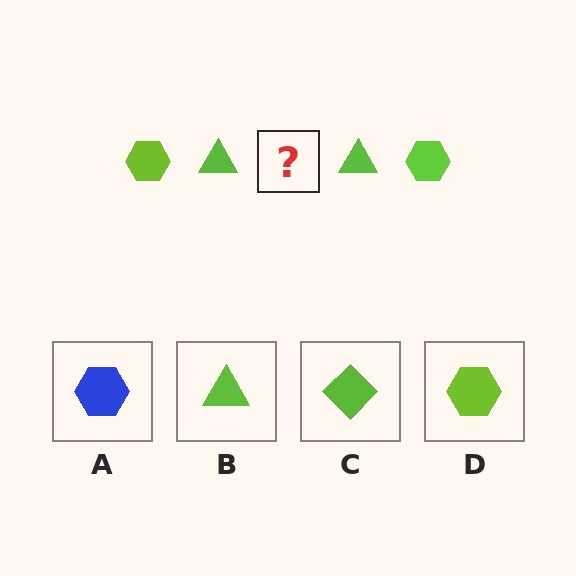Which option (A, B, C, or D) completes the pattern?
D.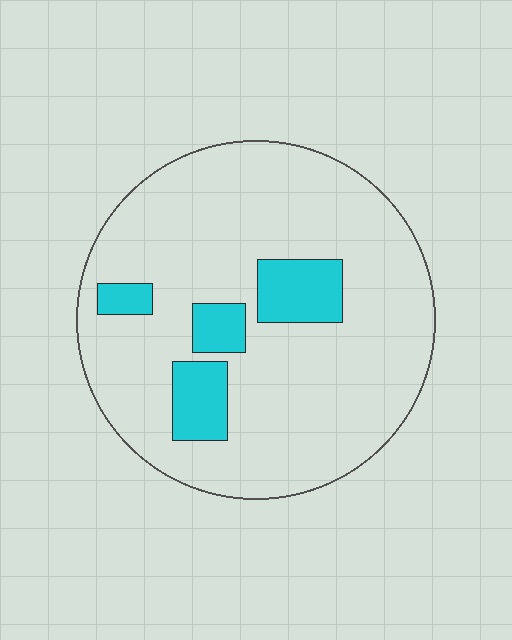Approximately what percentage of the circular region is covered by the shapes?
Approximately 15%.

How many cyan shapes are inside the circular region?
4.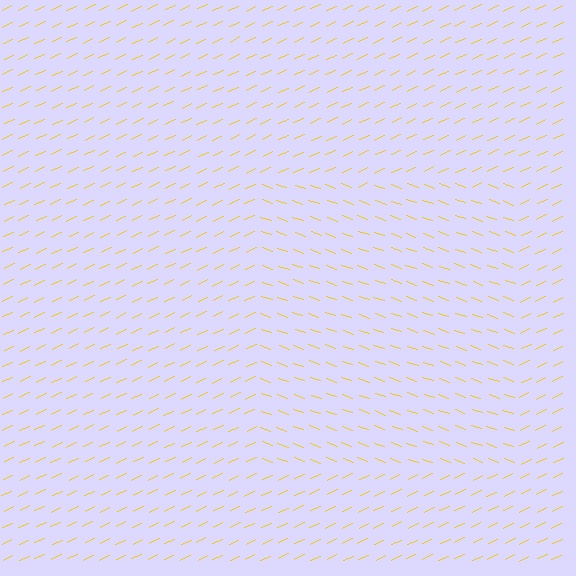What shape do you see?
I see a rectangle.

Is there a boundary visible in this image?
Yes, there is a texture boundary formed by a change in line orientation.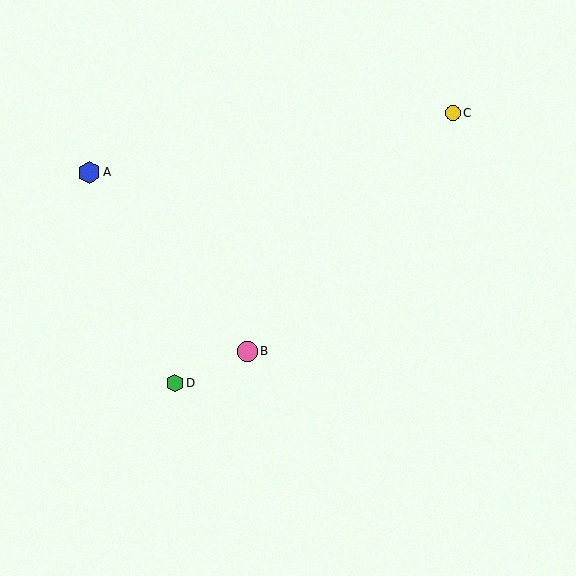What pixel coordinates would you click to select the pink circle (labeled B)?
Click at (248, 351) to select the pink circle B.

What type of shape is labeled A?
Shape A is a blue hexagon.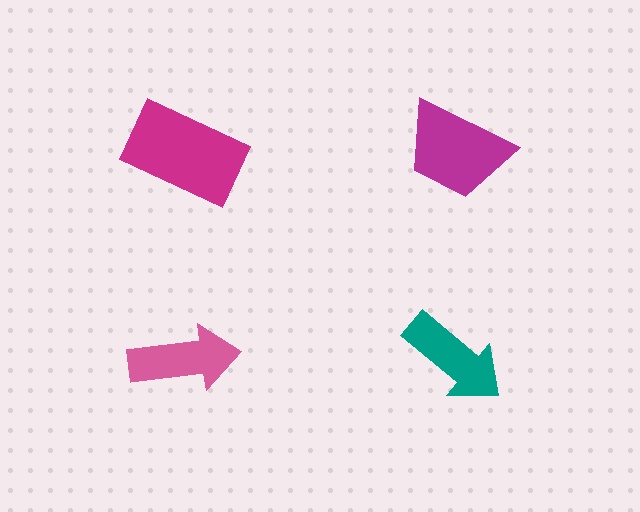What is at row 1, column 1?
A magenta rectangle.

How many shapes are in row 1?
2 shapes.